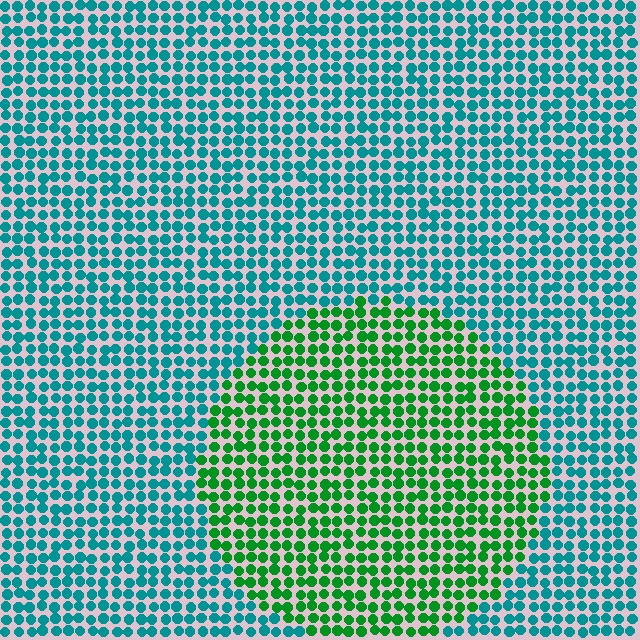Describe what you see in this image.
The image is filled with small teal elements in a uniform arrangement. A circle-shaped region is visible where the elements are tinted to a slightly different hue, forming a subtle color boundary.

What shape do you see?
I see a circle.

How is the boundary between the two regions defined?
The boundary is defined purely by a slight shift in hue (about 48 degrees). Spacing, size, and orientation are identical on both sides.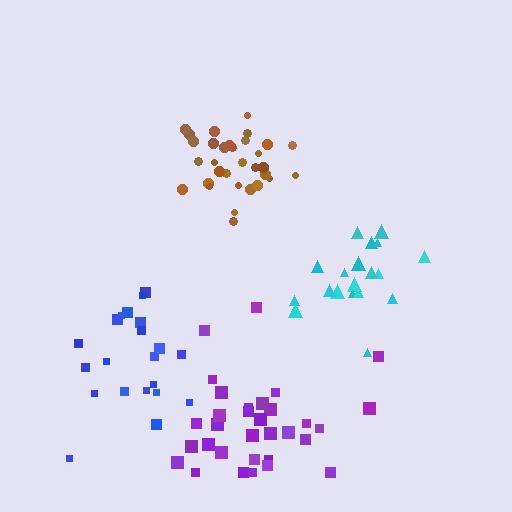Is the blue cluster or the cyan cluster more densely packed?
Cyan.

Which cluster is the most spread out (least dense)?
Blue.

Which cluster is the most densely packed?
Brown.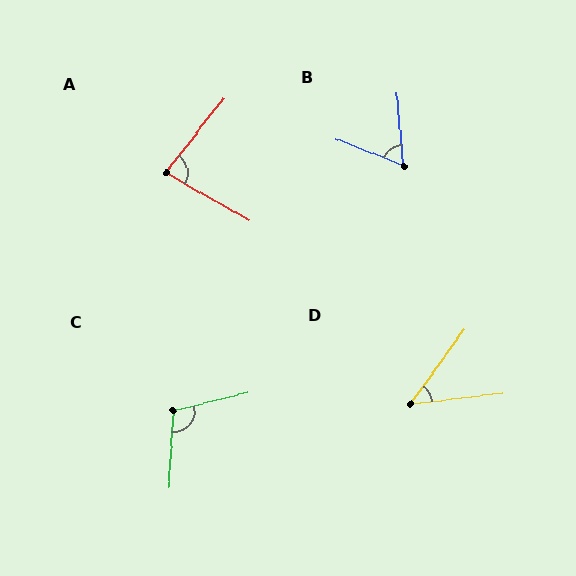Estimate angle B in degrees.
Approximately 63 degrees.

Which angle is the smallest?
D, at approximately 47 degrees.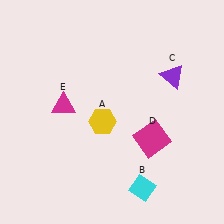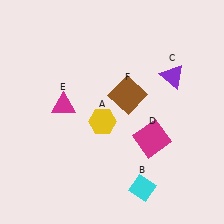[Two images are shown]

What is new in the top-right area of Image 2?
A brown square (F) was added in the top-right area of Image 2.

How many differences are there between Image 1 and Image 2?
There is 1 difference between the two images.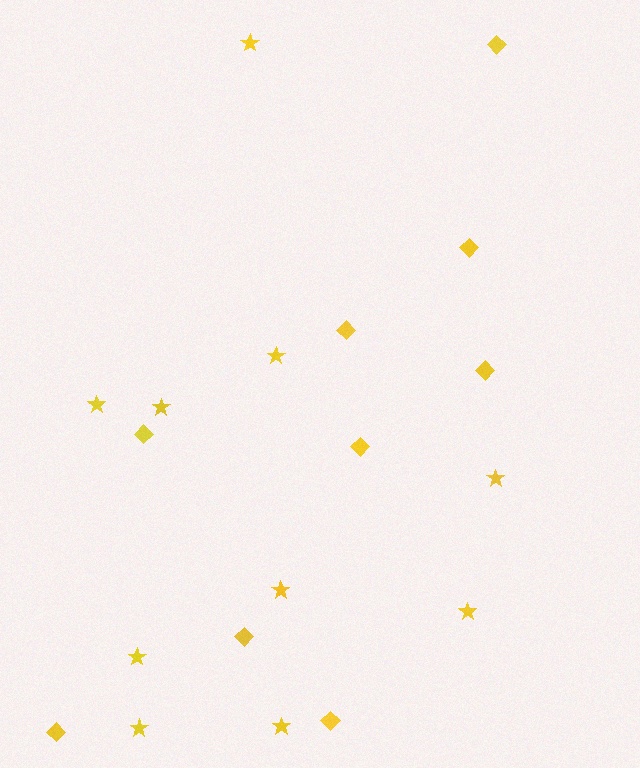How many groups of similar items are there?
There are 2 groups: one group of stars (10) and one group of diamonds (9).